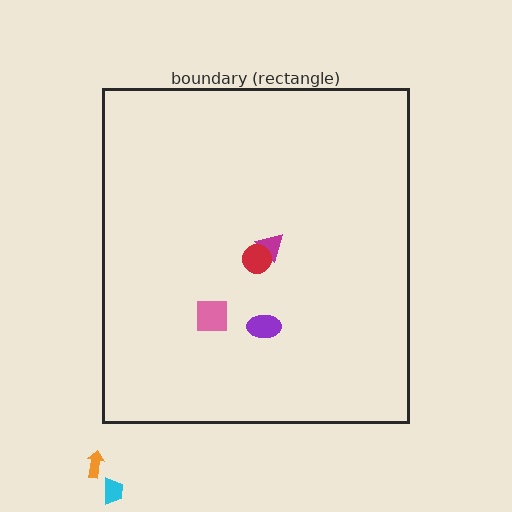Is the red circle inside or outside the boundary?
Inside.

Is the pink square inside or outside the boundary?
Inside.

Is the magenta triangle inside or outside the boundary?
Inside.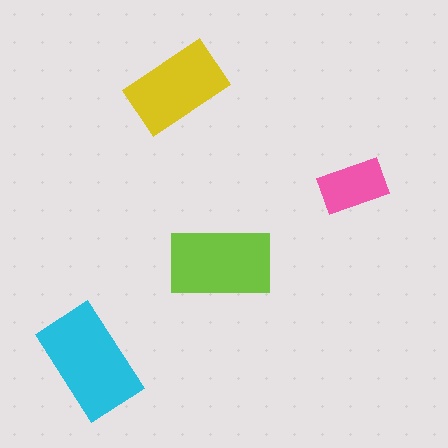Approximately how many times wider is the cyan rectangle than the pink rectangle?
About 1.5 times wider.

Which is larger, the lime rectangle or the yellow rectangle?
The lime one.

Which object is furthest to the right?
The pink rectangle is rightmost.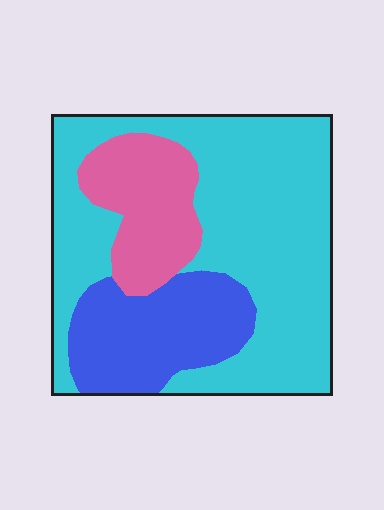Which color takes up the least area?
Pink, at roughly 20%.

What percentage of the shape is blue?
Blue covers 22% of the shape.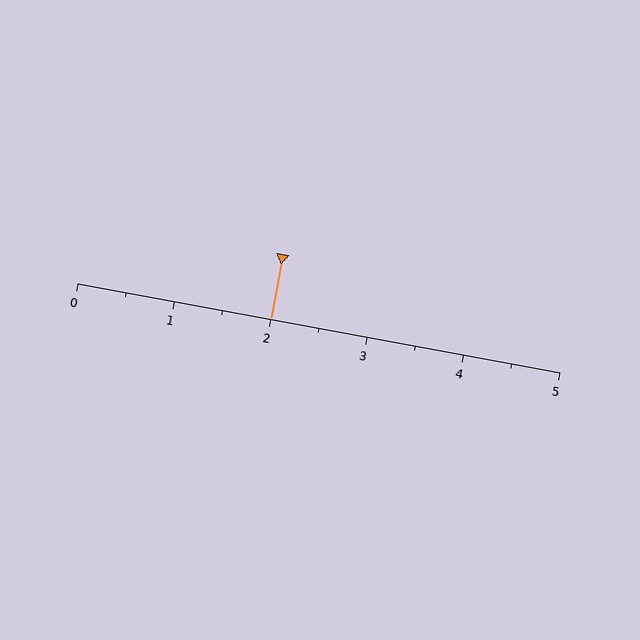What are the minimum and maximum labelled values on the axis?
The axis runs from 0 to 5.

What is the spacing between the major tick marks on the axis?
The major ticks are spaced 1 apart.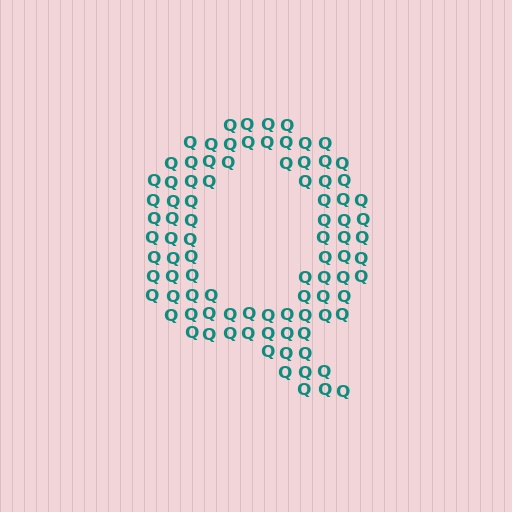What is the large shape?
The large shape is the letter Q.